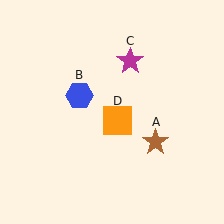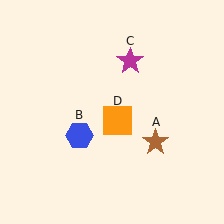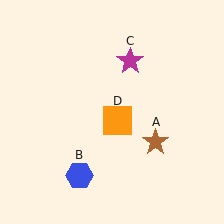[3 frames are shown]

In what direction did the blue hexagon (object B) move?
The blue hexagon (object B) moved down.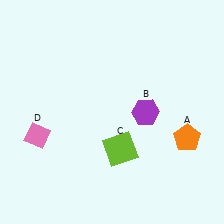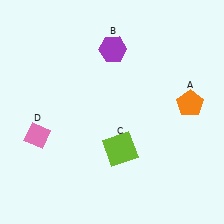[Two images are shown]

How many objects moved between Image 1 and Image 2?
2 objects moved between the two images.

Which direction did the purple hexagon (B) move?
The purple hexagon (B) moved up.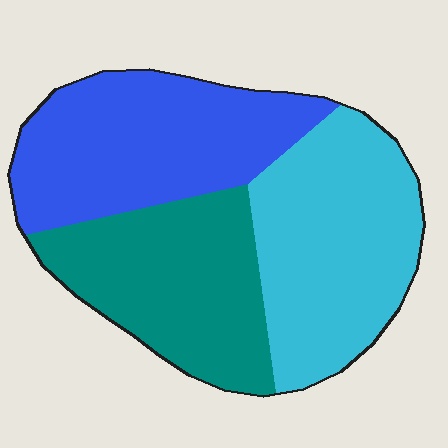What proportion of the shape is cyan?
Cyan takes up about one third (1/3) of the shape.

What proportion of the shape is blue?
Blue takes up between a quarter and a half of the shape.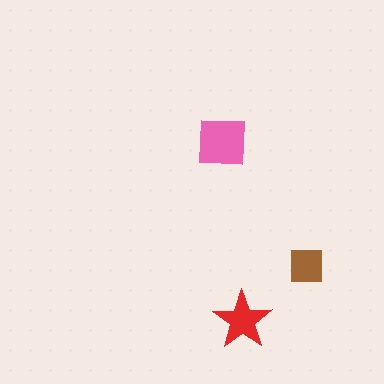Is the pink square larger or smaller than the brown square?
Larger.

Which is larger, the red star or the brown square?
The red star.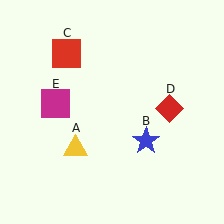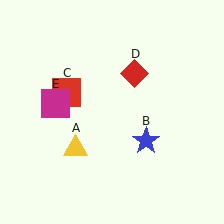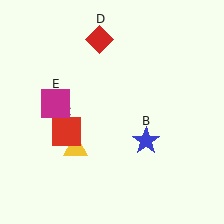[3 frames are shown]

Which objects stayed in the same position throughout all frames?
Yellow triangle (object A) and blue star (object B) and magenta square (object E) remained stationary.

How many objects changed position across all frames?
2 objects changed position: red square (object C), red diamond (object D).